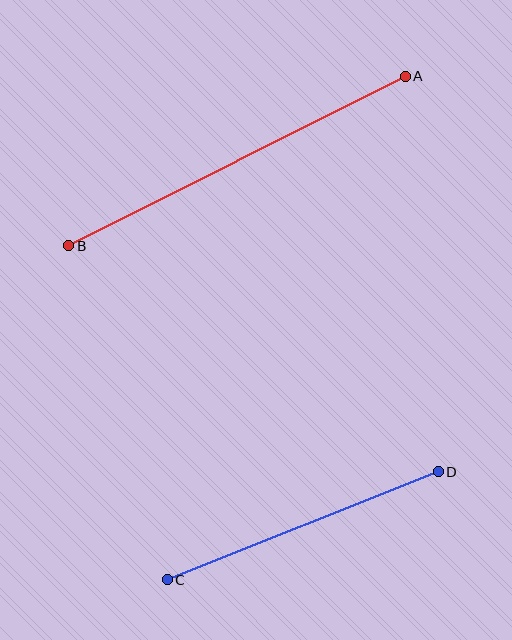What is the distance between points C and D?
The distance is approximately 292 pixels.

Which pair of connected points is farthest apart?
Points A and B are farthest apart.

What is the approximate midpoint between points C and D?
The midpoint is at approximately (303, 526) pixels.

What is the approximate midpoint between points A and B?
The midpoint is at approximately (237, 161) pixels.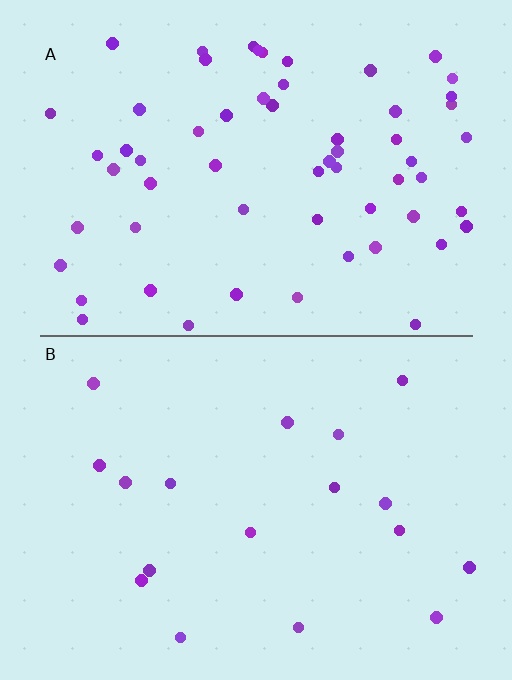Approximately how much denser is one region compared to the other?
Approximately 3.3× — region A over region B.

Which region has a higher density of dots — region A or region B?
A (the top).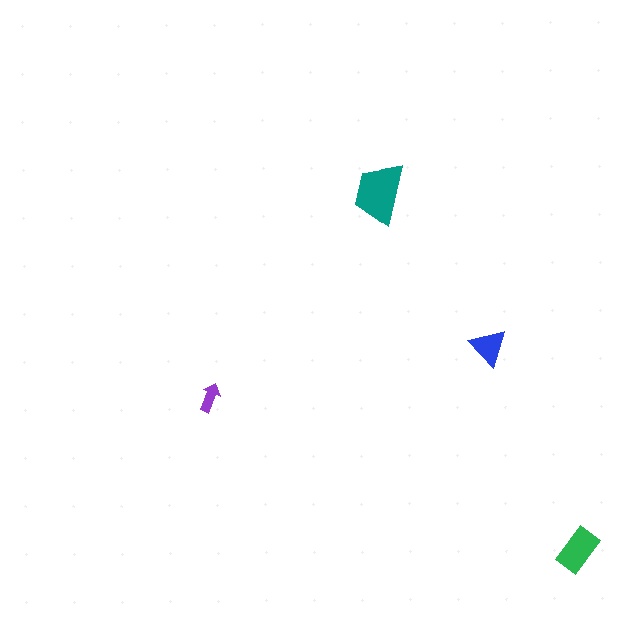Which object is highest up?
The teal trapezoid is topmost.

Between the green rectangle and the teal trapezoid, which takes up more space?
The teal trapezoid.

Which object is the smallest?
The purple arrow.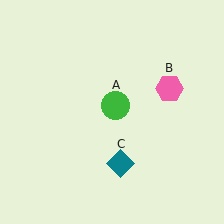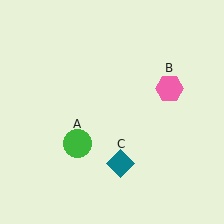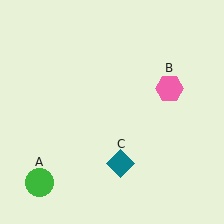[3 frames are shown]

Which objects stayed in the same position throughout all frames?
Pink hexagon (object B) and teal diamond (object C) remained stationary.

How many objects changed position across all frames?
1 object changed position: green circle (object A).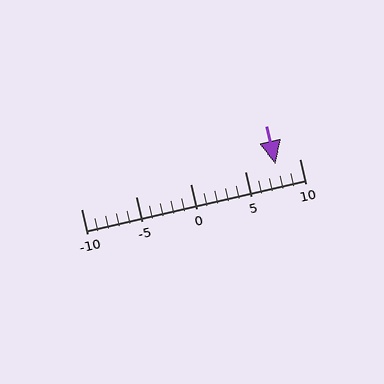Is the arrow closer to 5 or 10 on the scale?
The arrow is closer to 10.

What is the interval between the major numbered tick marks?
The major tick marks are spaced 5 units apart.